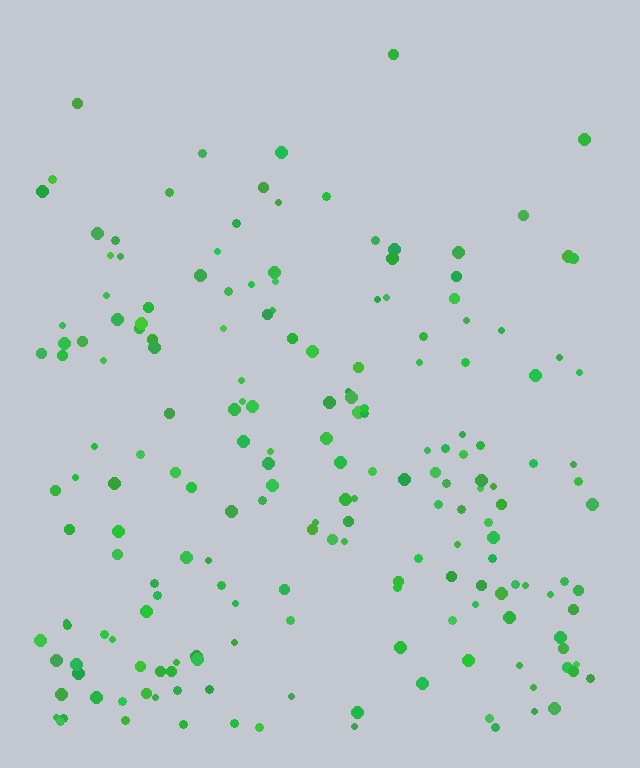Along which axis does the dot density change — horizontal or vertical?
Vertical.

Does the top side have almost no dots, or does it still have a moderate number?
Still a moderate number, just noticeably fewer than the bottom.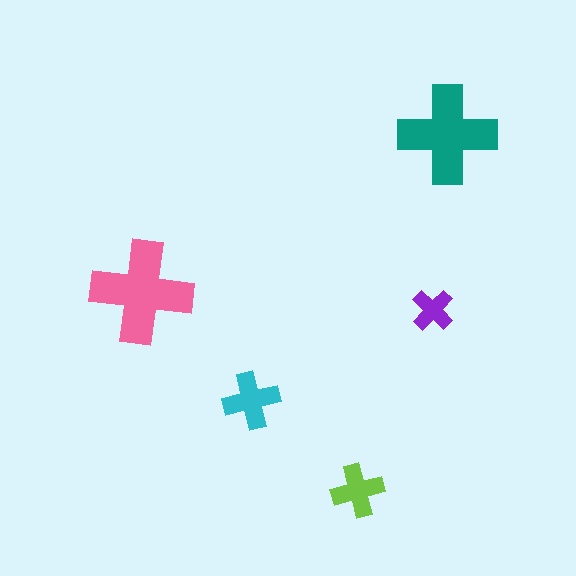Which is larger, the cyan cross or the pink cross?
The pink one.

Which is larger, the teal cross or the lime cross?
The teal one.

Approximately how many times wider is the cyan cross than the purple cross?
About 1.5 times wider.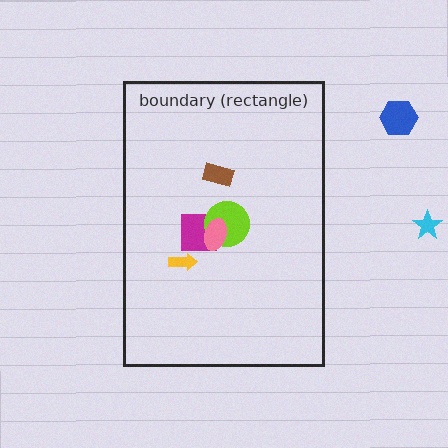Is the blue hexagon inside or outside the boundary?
Outside.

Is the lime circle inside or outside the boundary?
Inside.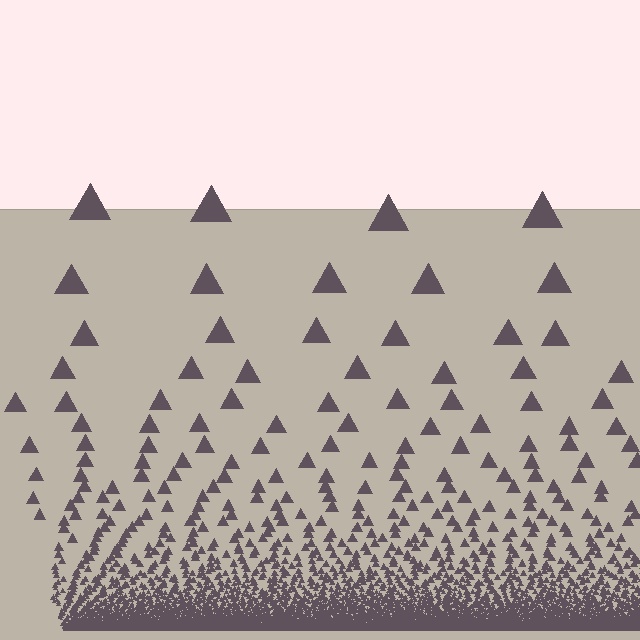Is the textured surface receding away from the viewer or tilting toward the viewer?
The surface appears to tilt toward the viewer. Texture elements get larger and sparser toward the top.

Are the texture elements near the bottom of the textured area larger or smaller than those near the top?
Smaller. The gradient is inverted — elements near the bottom are smaller and denser.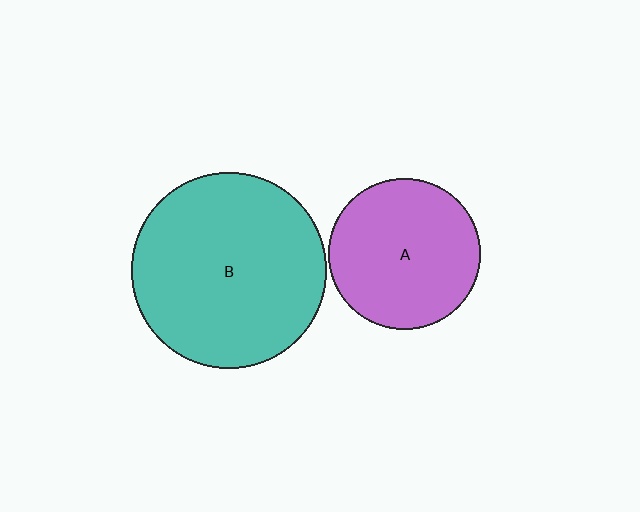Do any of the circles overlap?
No, none of the circles overlap.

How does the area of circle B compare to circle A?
Approximately 1.7 times.